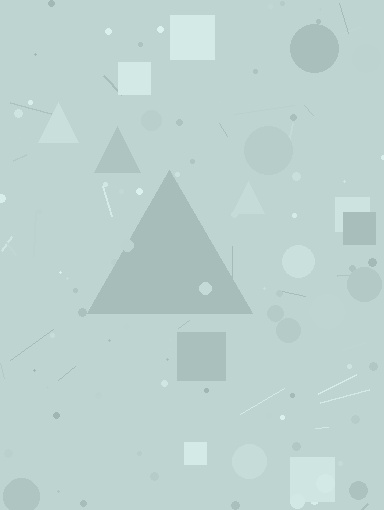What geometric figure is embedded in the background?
A triangle is embedded in the background.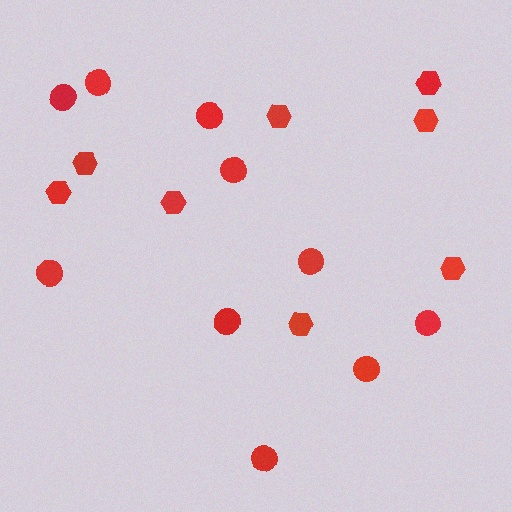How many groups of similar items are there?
There are 2 groups: one group of circles (10) and one group of hexagons (8).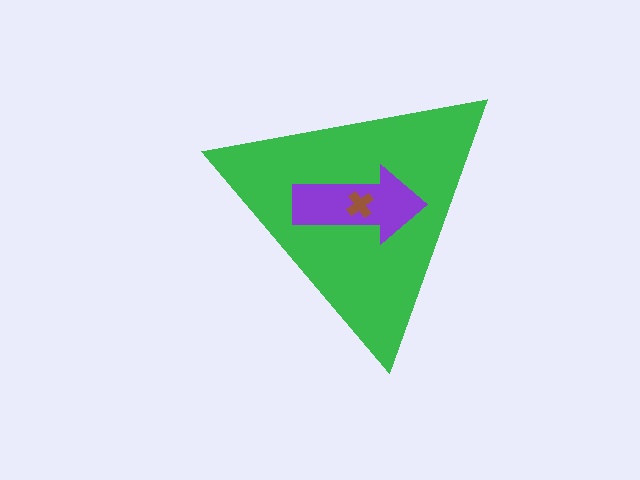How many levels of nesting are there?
3.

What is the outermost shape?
The green triangle.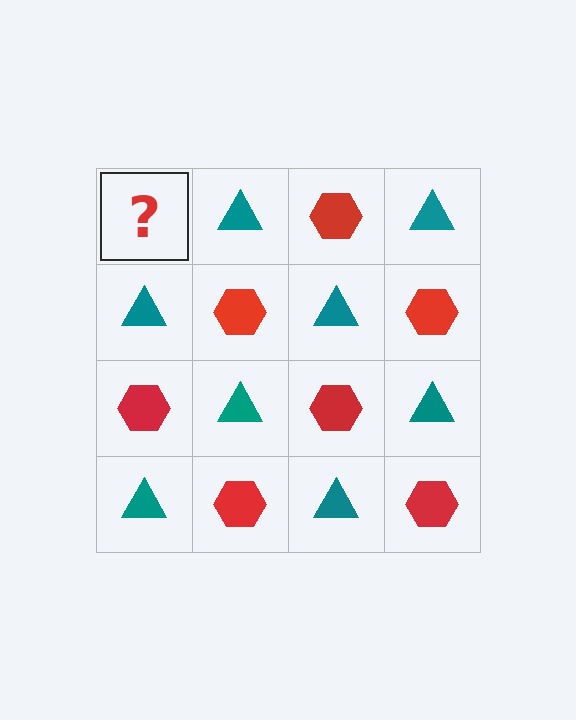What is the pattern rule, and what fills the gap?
The rule is that it alternates red hexagon and teal triangle in a checkerboard pattern. The gap should be filled with a red hexagon.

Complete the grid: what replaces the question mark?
The question mark should be replaced with a red hexagon.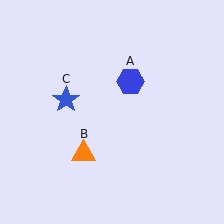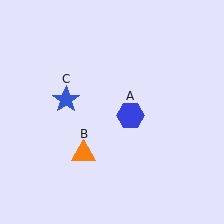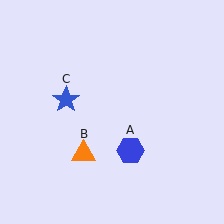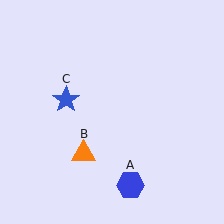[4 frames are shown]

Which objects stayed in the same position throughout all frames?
Orange triangle (object B) and blue star (object C) remained stationary.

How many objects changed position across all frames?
1 object changed position: blue hexagon (object A).